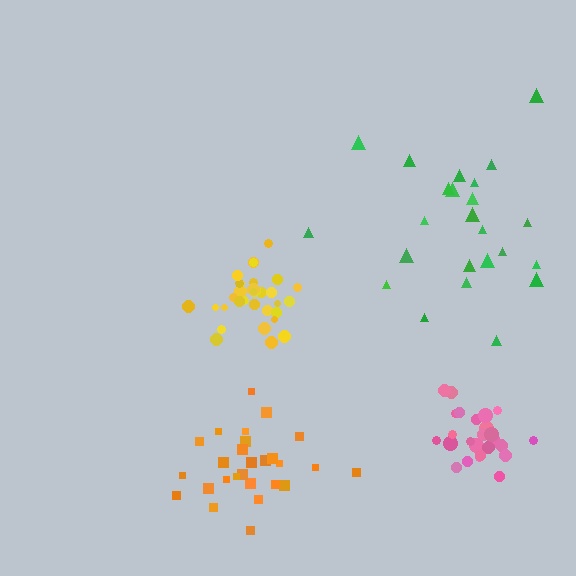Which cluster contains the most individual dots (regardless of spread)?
Yellow (32).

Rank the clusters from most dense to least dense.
yellow, pink, orange, green.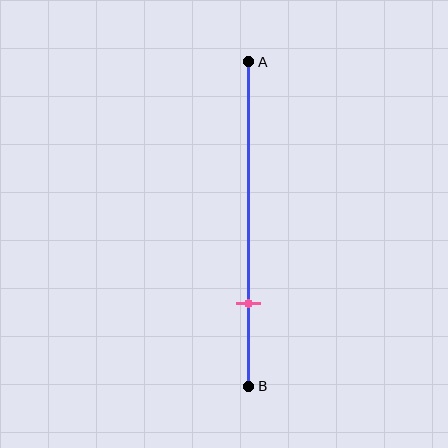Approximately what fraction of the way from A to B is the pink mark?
The pink mark is approximately 75% of the way from A to B.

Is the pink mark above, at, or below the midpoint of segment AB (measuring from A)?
The pink mark is below the midpoint of segment AB.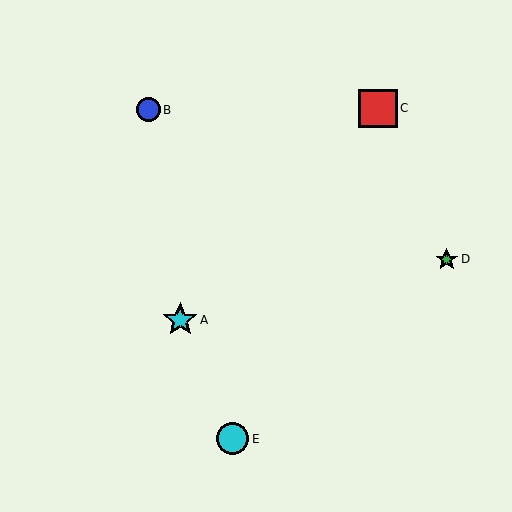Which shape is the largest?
The red square (labeled C) is the largest.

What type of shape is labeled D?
Shape D is a green star.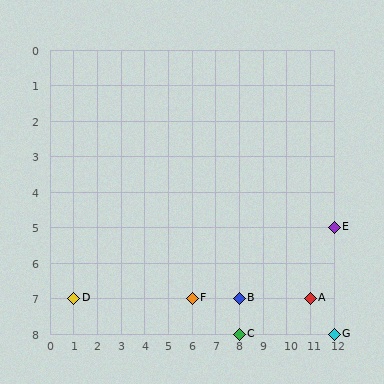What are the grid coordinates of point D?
Point D is at grid coordinates (1, 7).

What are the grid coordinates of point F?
Point F is at grid coordinates (6, 7).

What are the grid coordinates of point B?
Point B is at grid coordinates (8, 7).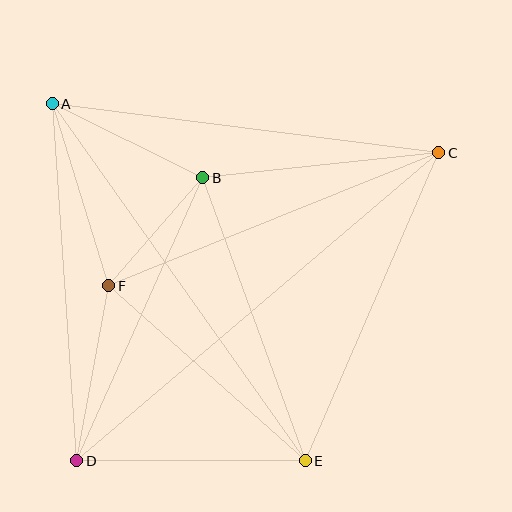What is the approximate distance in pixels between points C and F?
The distance between C and F is approximately 356 pixels.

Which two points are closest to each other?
Points B and F are closest to each other.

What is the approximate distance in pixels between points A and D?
The distance between A and D is approximately 358 pixels.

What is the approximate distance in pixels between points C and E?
The distance between C and E is approximately 335 pixels.